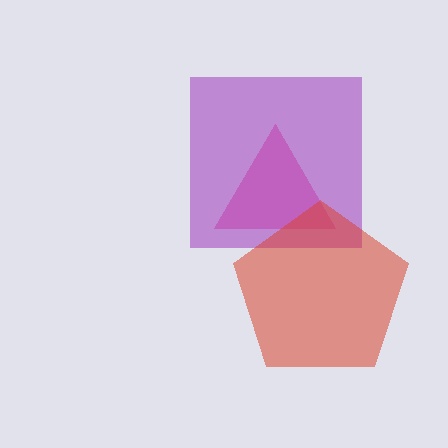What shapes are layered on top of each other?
The layered shapes are: a pink triangle, a purple square, a red pentagon.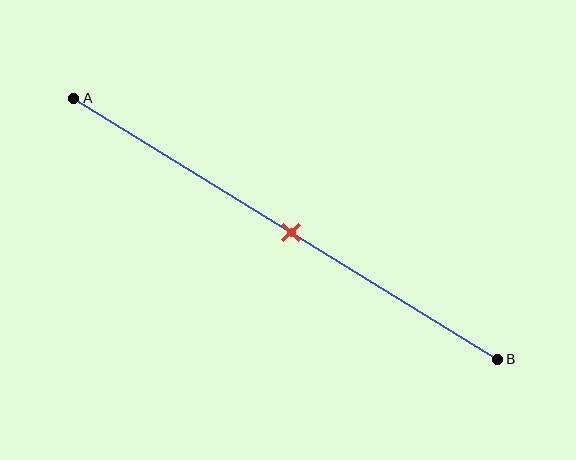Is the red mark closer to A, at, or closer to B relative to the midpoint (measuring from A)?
The red mark is approximately at the midpoint of segment AB.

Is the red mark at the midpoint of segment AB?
Yes, the mark is approximately at the midpoint.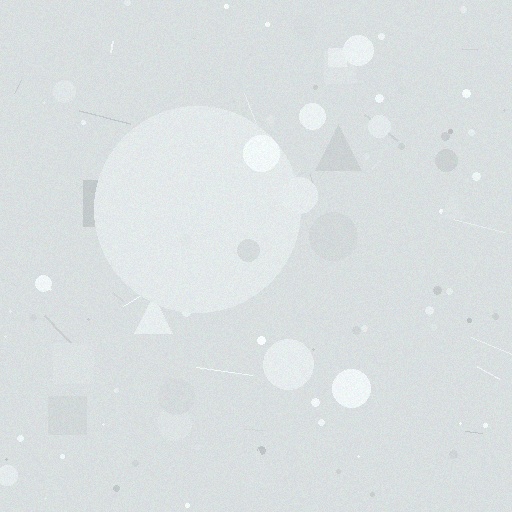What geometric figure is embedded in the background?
A circle is embedded in the background.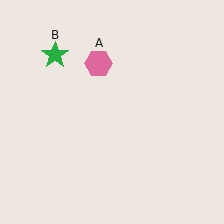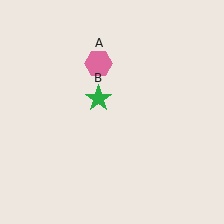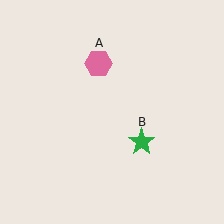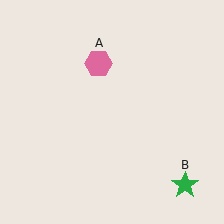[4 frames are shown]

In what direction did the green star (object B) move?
The green star (object B) moved down and to the right.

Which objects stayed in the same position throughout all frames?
Pink hexagon (object A) remained stationary.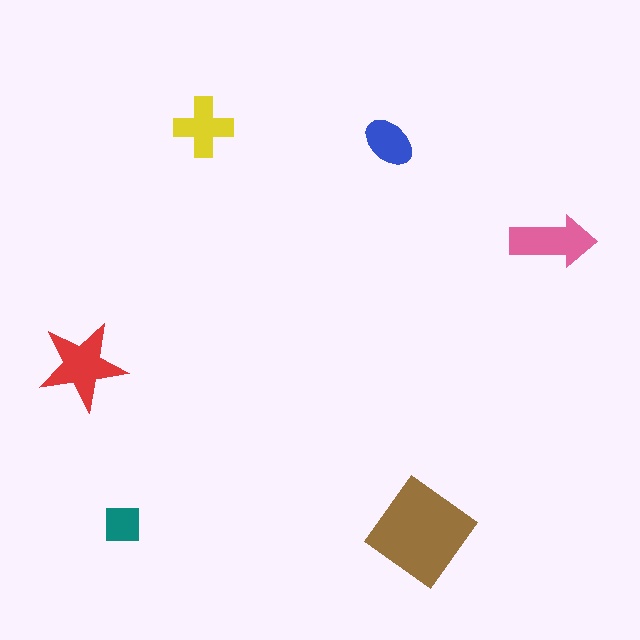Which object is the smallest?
The teal square.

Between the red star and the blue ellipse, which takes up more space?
The red star.